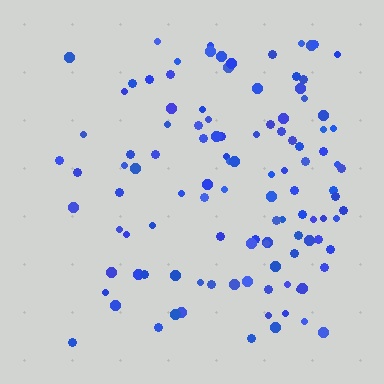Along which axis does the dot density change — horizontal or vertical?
Horizontal.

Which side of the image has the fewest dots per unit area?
The left.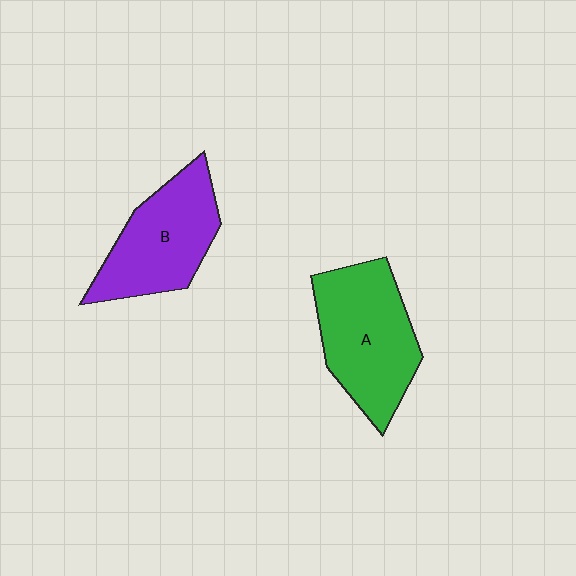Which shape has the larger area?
Shape A (green).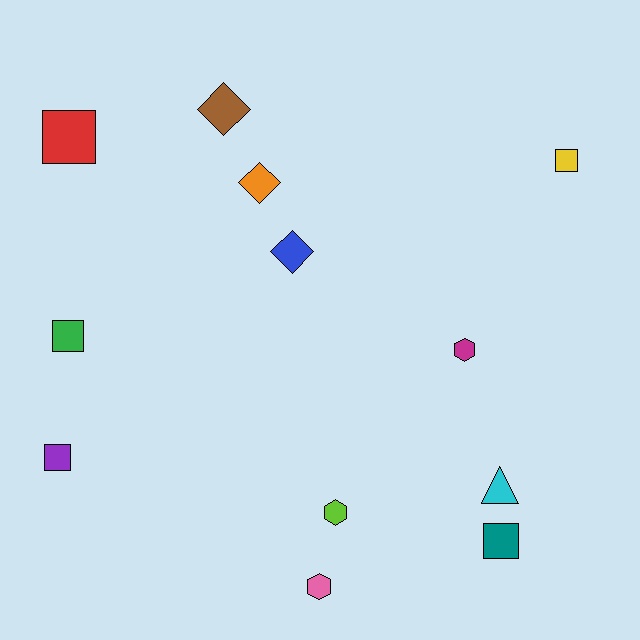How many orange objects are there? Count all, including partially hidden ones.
There is 1 orange object.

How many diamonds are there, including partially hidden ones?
There are 3 diamonds.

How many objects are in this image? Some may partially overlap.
There are 12 objects.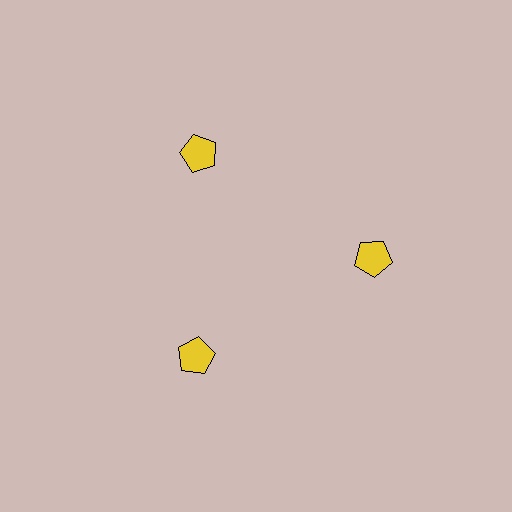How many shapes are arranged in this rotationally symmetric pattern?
There are 3 shapes, arranged in 3 groups of 1.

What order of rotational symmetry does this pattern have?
This pattern has 3-fold rotational symmetry.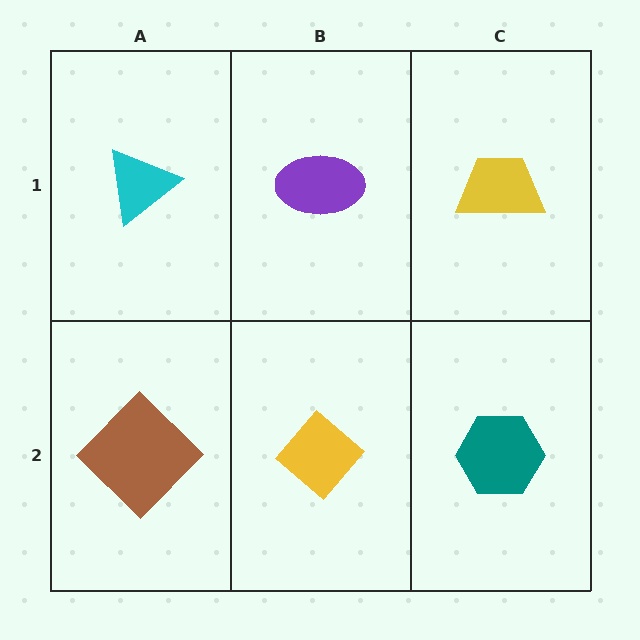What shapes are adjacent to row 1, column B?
A yellow diamond (row 2, column B), a cyan triangle (row 1, column A), a yellow trapezoid (row 1, column C).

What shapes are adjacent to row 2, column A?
A cyan triangle (row 1, column A), a yellow diamond (row 2, column B).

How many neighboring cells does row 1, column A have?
2.